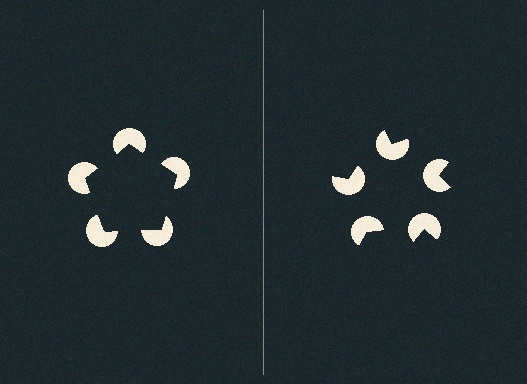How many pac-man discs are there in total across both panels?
10 — 5 on each side.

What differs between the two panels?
The pac-man discs are positioned identically on both sides; only the wedge orientations differ. On the left they align to a pentagon; on the right they are misaligned.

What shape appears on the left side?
An illusory pentagon.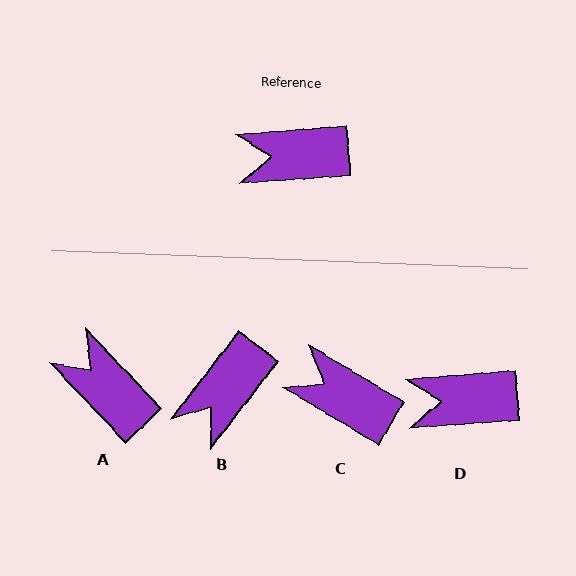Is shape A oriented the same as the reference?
No, it is off by about 51 degrees.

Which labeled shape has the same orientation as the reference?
D.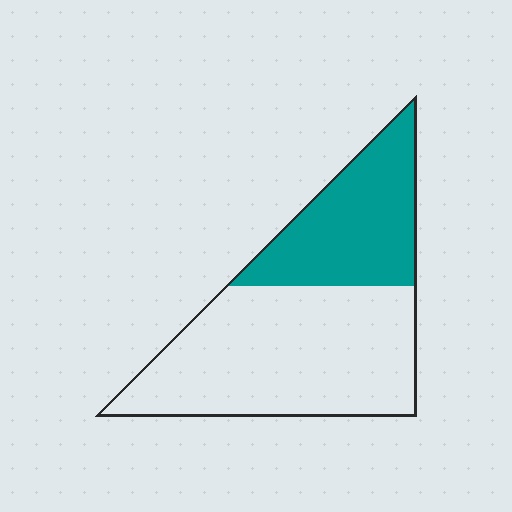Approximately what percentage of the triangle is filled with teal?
Approximately 35%.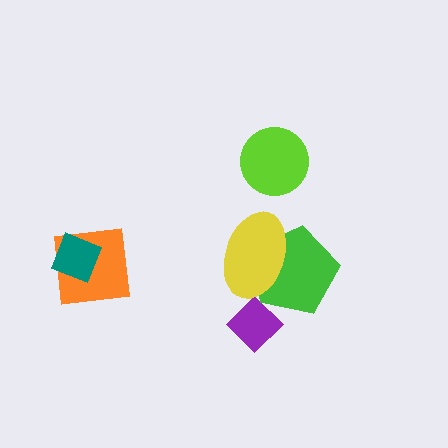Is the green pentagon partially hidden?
Yes, it is partially covered by another shape.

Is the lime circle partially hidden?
No, no other shape covers it.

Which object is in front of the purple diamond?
The green pentagon is in front of the purple diamond.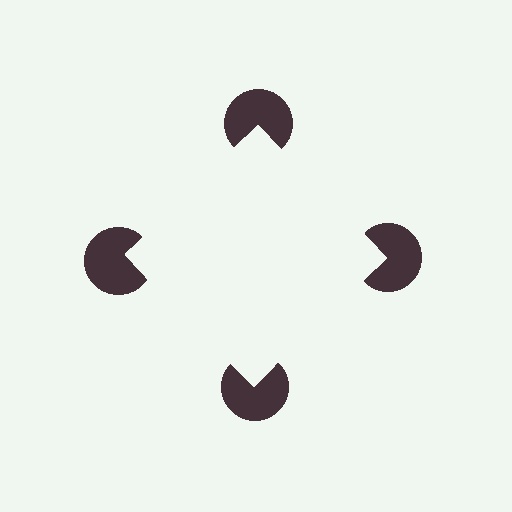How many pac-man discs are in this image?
There are 4 — one at each vertex of the illusory square.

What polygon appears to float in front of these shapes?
An illusory square — its edges are inferred from the aligned wedge cuts in the pac-man discs, not physically drawn.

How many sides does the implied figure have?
4 sides.